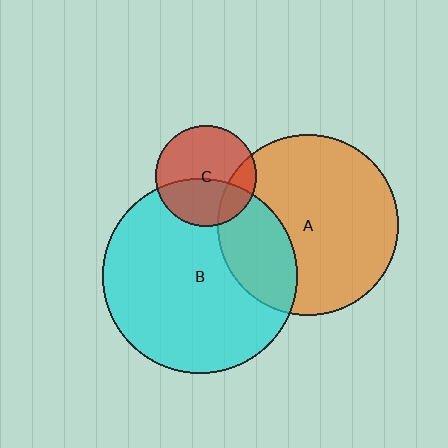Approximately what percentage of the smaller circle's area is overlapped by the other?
Approximately 40%.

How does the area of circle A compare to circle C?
Approximately 3.1 times.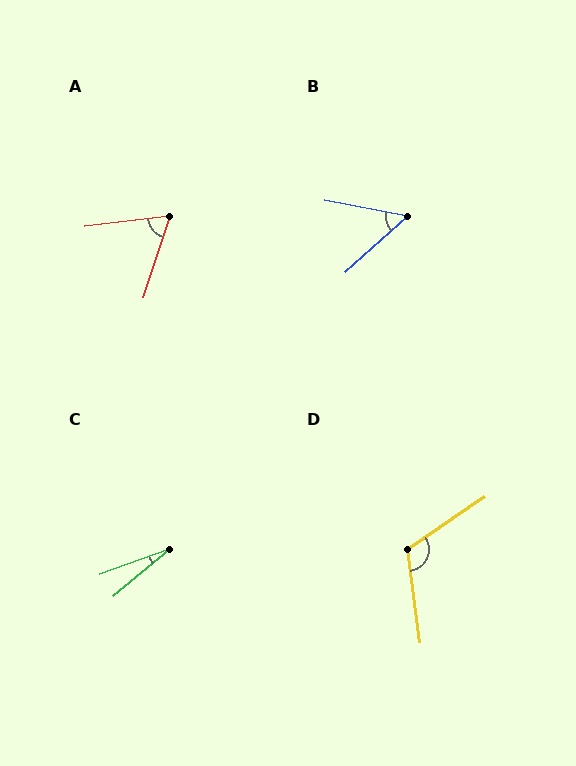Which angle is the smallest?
C, at approximately 20 degrees.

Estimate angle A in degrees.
Approximately 65 degrees.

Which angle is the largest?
D, at approximately 116 degrees.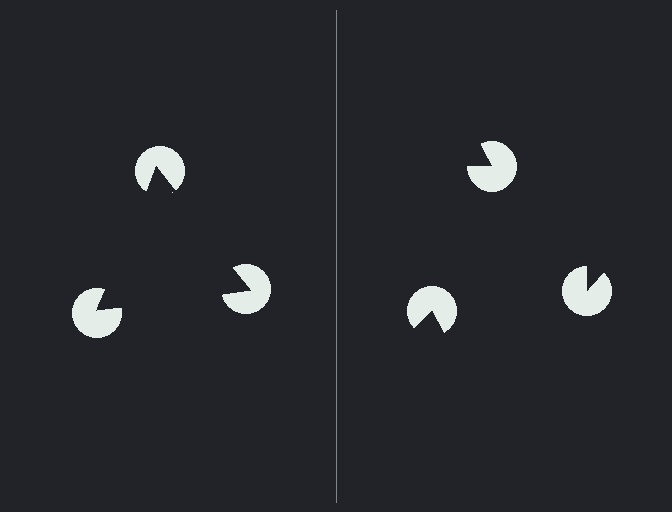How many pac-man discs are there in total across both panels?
6 — 3 on each side.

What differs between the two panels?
The pac-man discs are positioned identically on both sides; only the wedge orientations differ. On the left they align to a triangle; on the right they are misaligned.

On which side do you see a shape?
An illusory triangle appears on the left side. On the right side the wedge cuts are rotated, so no coherent shape forms.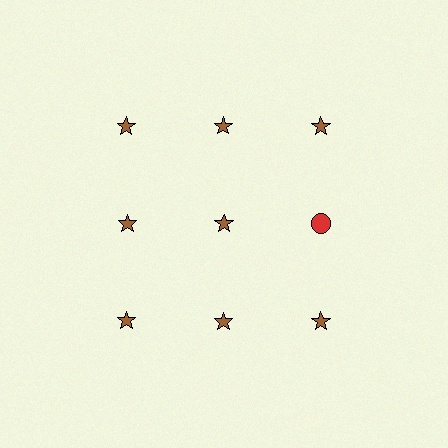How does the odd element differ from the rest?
It differs in both color (red instead of brown) and shape (circle instead of star).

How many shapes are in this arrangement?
There are 9 shapes arranged in a grid pattern.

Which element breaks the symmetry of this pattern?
The red circle in the second row, center column breaks the symmetry. All other shapes are brown stars.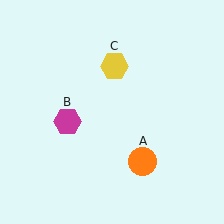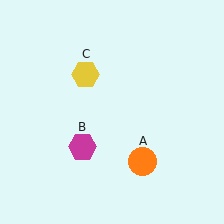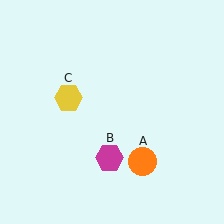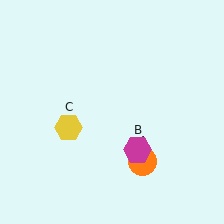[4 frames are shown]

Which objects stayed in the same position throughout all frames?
Orange circle (object A) remained stationary.